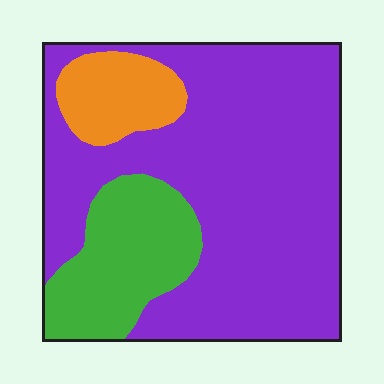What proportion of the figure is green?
Green covers roughly 20% of the figure.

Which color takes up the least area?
Orange, at roughly 10%.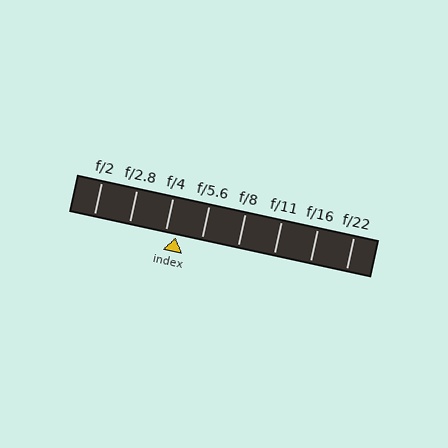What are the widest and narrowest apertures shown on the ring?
The widest aperture shown is f/2 and the narrowest is f/22.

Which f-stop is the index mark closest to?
The index mark is closest to f/4.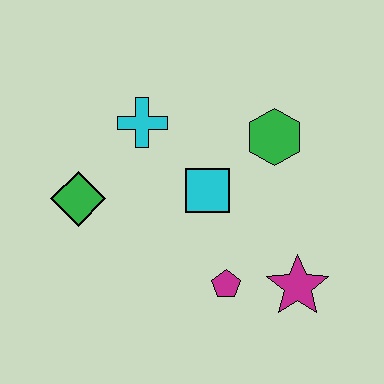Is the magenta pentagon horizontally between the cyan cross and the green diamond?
No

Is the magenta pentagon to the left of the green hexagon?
Yes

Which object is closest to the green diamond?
The cyan cross is closest to the green diamond.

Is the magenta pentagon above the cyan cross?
No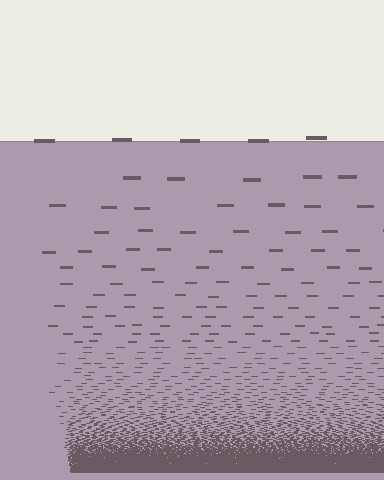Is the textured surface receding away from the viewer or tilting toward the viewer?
The surface appears to tilt toward the viewer. Texture elements get larger and sparser toward the top.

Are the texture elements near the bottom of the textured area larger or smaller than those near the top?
Smaller. The gradient is inverted — elements near the bottom are smaller and denser.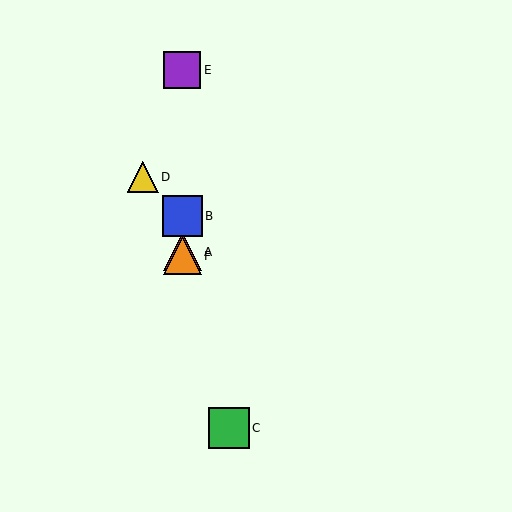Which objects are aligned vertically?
Objects A, B, E, F are aligned vertically.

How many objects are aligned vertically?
4 objects (A, B, E, F) are aligned vertically.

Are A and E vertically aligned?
Yes, both are at x≈182.